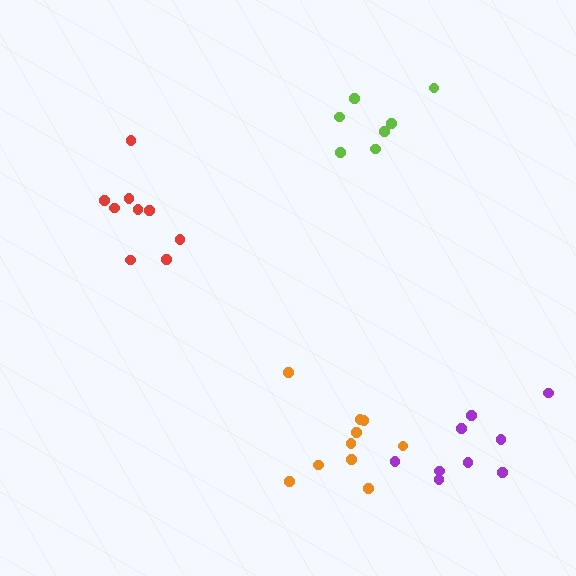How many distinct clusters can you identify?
There are 4 distinct clusters.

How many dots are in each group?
Group 1: 9 dots, Group 2: 9 dots, Group 3: 10 dots, Group 4: 7 dots (35 total).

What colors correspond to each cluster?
The clusters are colored: red, purple, orange, lime.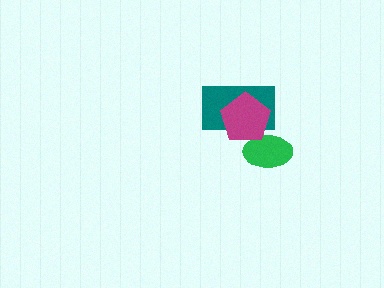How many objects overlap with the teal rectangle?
2 objects overlap with the teal rectangle.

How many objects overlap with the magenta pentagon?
2 objects overlap with the magenta pentagon.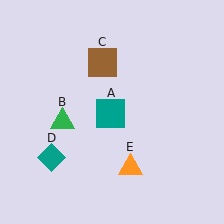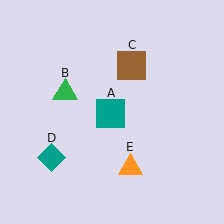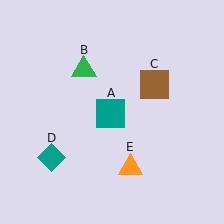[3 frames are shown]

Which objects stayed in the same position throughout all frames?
Teal square (object A) and teal diamond (object D) and orange triangle (object E) remained stationary.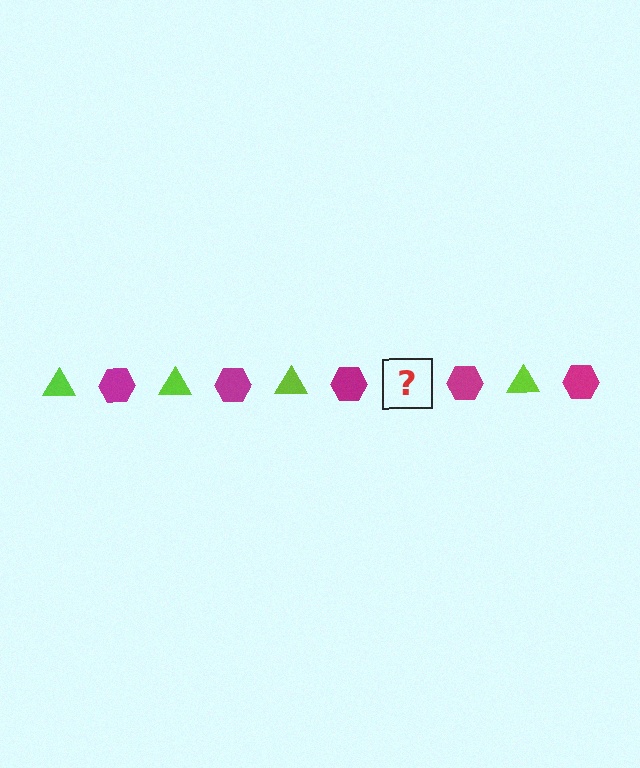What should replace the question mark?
The question mark should be replaced with a lime triangle.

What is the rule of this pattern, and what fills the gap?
The rule is that the pattern alternates between lime triangle and magenta hexagon. The gap should be filled with a lime triangle.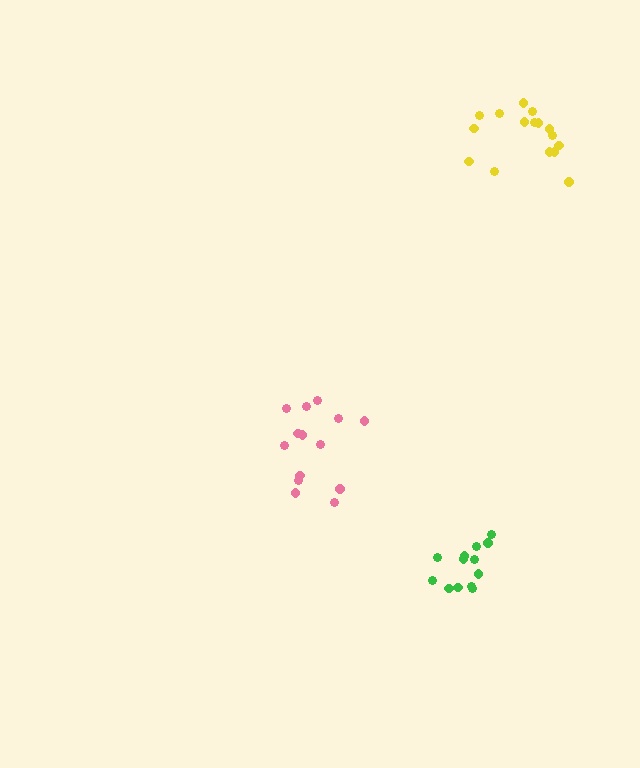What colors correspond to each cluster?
The clusters are colored: pink, yellow, green.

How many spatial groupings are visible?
There are 3 spatial groupings.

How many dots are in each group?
Group 1: 14 dots, Group 2: 16 dots, Group 3: 13 dots (43 total).